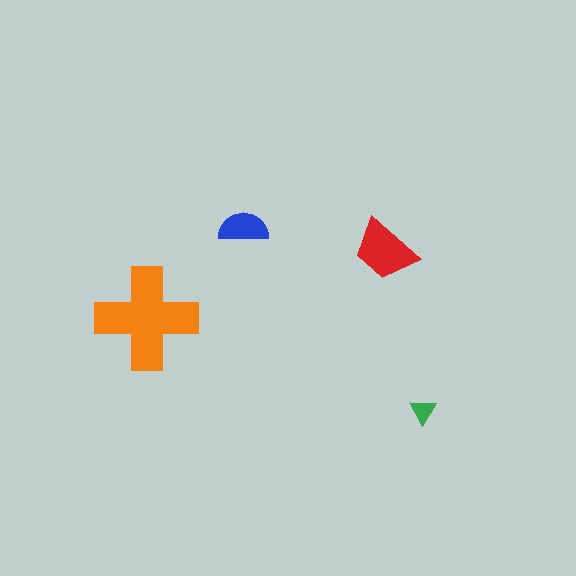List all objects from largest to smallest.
The orange cross, the red trapezoid, the blue semicircle, the green triangle.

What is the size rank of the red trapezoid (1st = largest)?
2nd.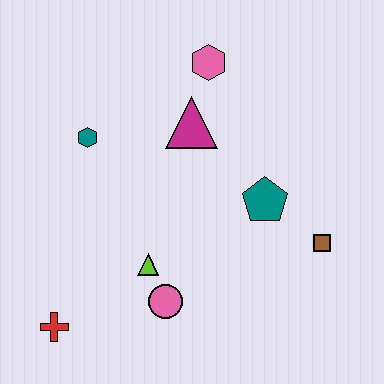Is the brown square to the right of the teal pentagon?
Yes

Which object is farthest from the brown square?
The red cross is farthest from the brown square.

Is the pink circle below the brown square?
Yes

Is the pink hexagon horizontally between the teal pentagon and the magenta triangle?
Yes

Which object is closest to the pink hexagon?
The magenta triangle is closest to the pink hexagon.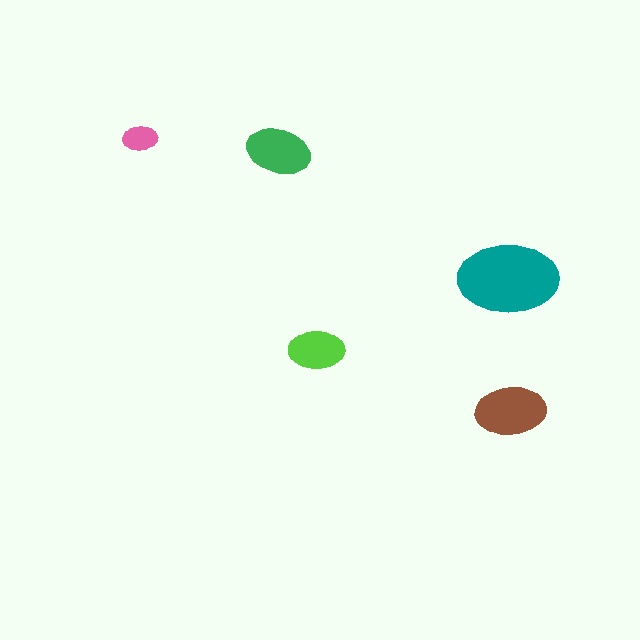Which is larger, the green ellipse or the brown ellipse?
The brown one.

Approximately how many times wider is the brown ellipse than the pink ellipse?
About 2 times wider.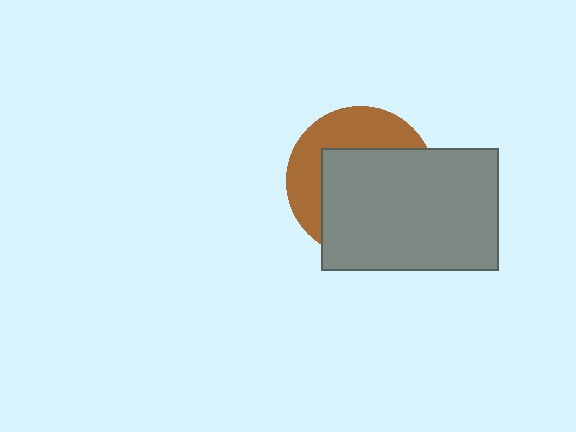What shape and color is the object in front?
The object in front is a gray rectangle.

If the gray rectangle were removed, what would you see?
You would see the complete brown circle.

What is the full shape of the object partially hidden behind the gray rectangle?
The partially hidden object is a brown circle.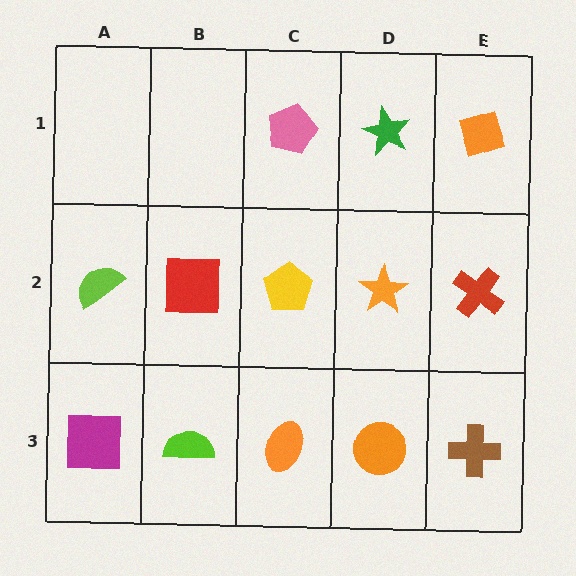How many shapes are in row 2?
5 shapes.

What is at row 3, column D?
An orange circle.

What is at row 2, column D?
An orange star.